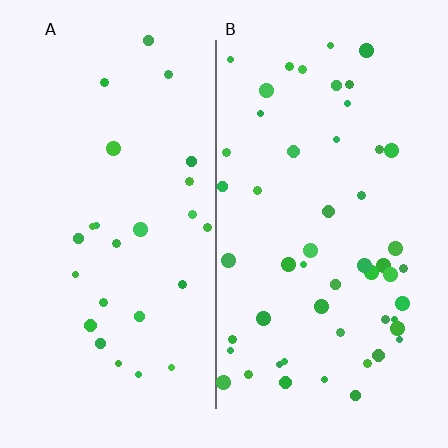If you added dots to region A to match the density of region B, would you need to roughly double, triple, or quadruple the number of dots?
Approximately double.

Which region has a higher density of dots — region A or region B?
B (the right).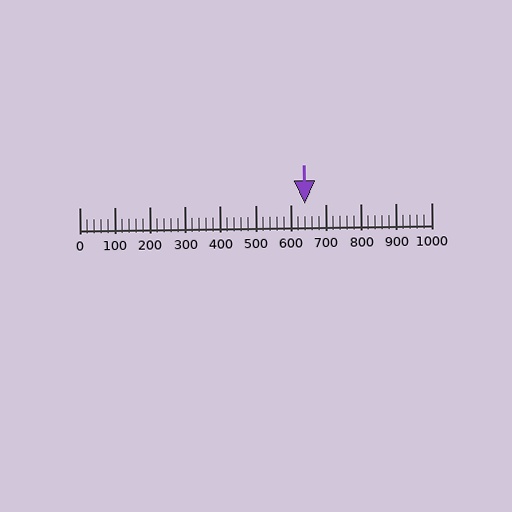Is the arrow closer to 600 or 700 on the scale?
The arrow is closer to 600.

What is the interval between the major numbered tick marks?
The major tick marks are spaced 100 units apart.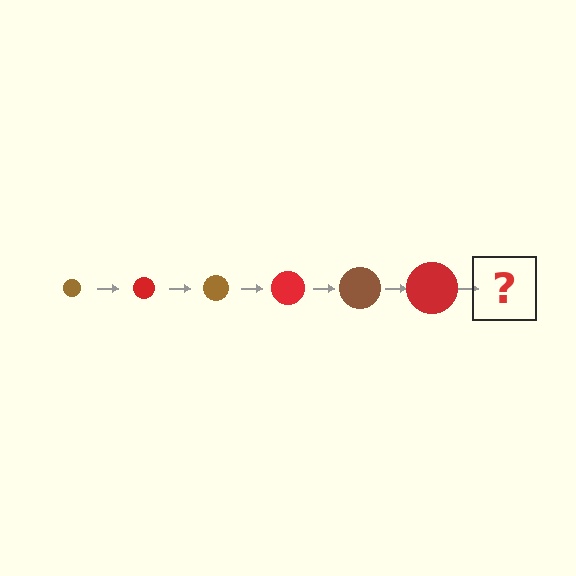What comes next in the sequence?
The next element should be a brown circle, larger than the previous one.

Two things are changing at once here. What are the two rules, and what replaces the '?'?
The two rules are that the circle grows larger each step and the color cycles through brown and red. The '?' should be a brown circle, larger than the previous one.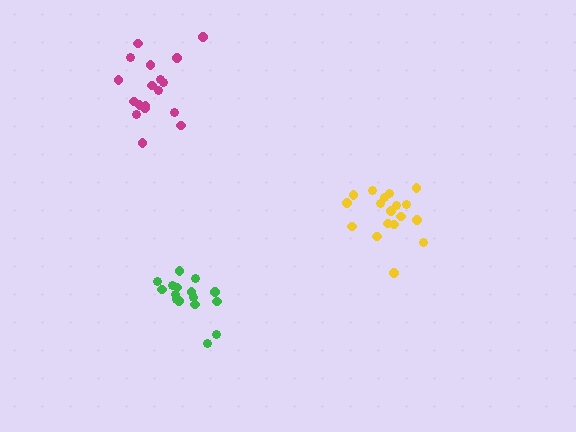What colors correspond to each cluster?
The clusters are colored: yellow, green, magenta.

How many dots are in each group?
Group 1: 18 dots, Group 2: 16 dots, Group 3: 18 dots (52 total).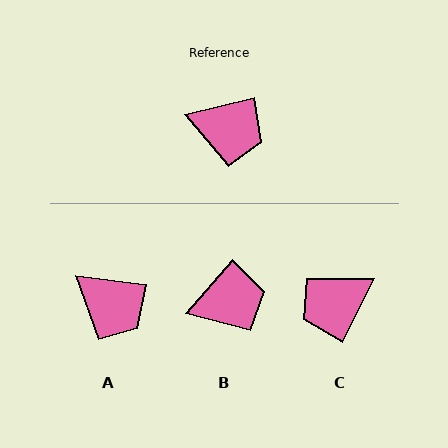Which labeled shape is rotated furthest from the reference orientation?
C, about 130 degrees away.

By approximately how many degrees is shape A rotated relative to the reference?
Approximately 20 degrees clockwise.